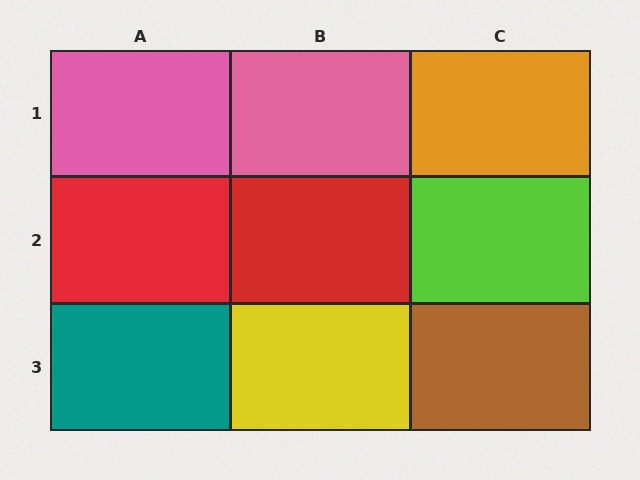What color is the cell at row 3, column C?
Brown.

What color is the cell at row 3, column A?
Teal.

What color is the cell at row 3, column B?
Yellow.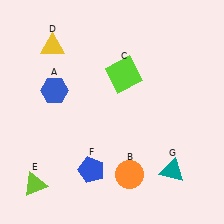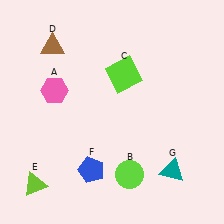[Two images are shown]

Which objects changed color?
A changed from blue to pink. B changed from orange to lime. D changed from yellow to brown.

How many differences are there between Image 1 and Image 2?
There are 3 differences between the two images.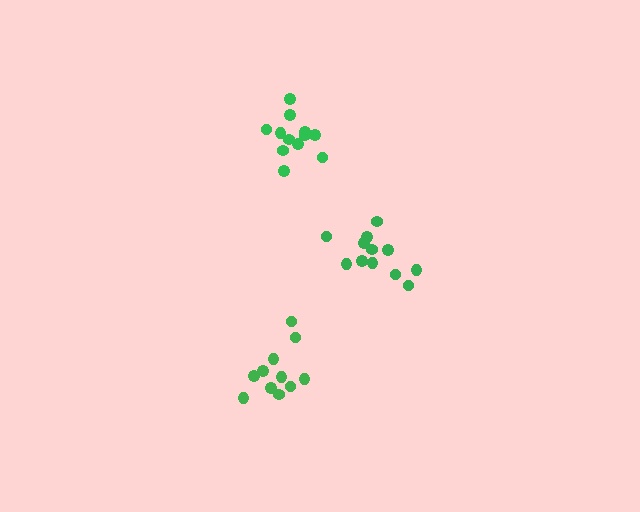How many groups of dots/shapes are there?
There are 3 groups.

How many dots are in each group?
Group 1: 12 dots, Group 2: 11 dots, Group 3: 12 dots (35 total).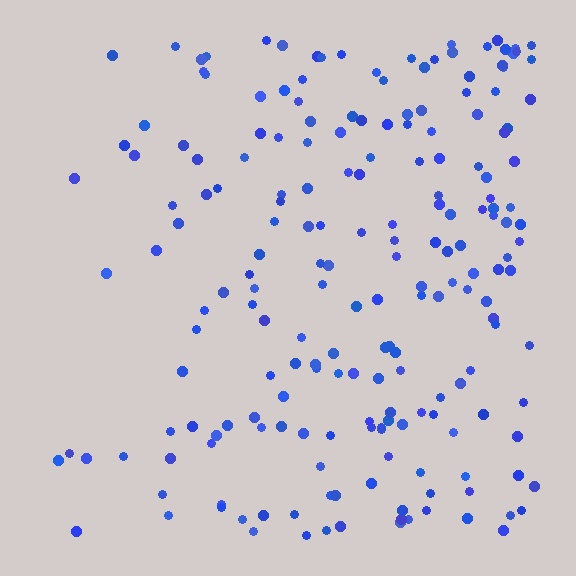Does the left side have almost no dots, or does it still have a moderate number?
Still a moderate number, just noticeably fewer than the right.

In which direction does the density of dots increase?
From left to right, with the right side densest.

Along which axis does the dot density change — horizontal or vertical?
Horizontal.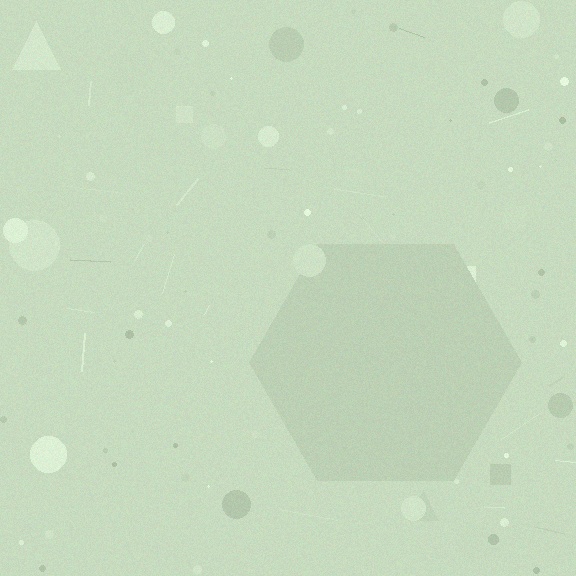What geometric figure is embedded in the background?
A hexagon is embedded in the background.